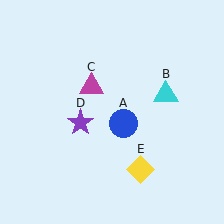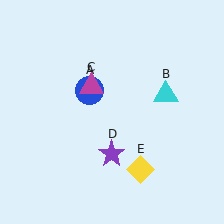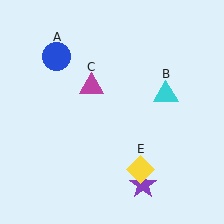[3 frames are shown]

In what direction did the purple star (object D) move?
The purple star (object D) moved down and to the right.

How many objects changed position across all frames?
2 objects changed position: blue circle (object A), purple star (object D).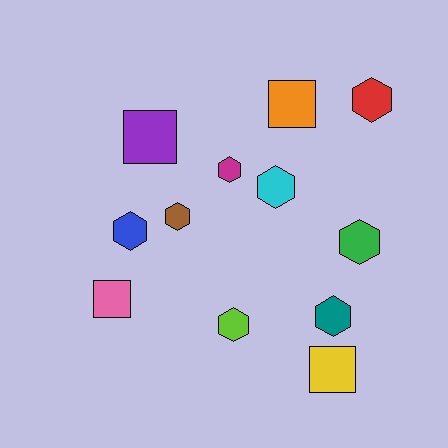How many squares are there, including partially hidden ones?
There are 4 squares.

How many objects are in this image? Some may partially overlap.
There are 12 objects.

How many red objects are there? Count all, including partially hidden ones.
There is 1 red object.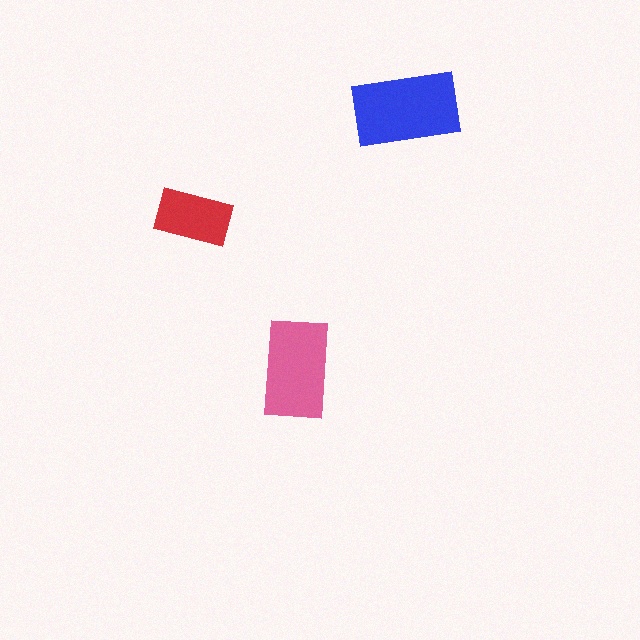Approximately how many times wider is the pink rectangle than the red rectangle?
About 1.5 times wider.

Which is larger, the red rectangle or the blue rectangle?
The blue one.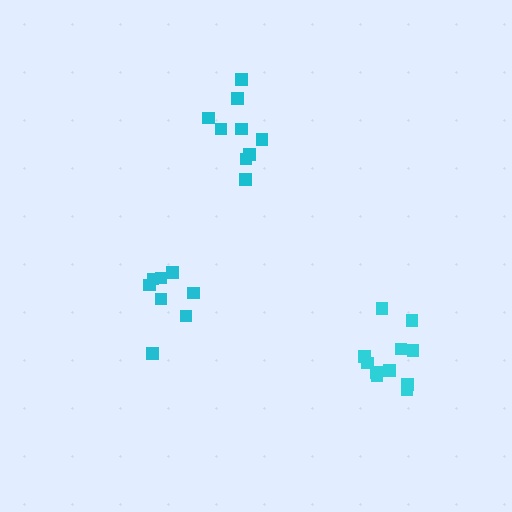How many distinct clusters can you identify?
There are 3 distinct clusters.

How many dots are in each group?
Group 1: 11 dots, Group 2: 9 dots, Group 3: 8 dots (28 total).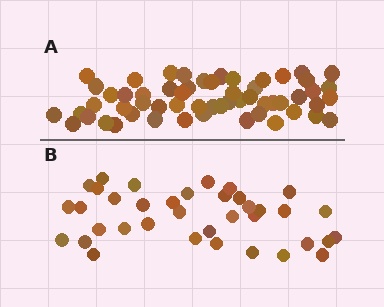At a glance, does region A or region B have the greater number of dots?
Region A (the top region) has more dots.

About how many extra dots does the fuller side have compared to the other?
Region A has approximately 20 more dots than region B.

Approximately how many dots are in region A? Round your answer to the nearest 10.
About 60 dots. (The exact count is 57, which rounds to 60.)